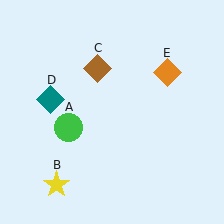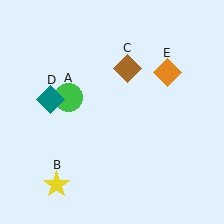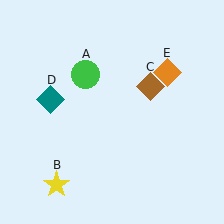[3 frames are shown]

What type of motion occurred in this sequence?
The green circle (object A), brown diamond (object C) rotated clockwise around the center of the scene.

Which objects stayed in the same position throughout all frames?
Yellow star (object B) and teal diamond (object D) and orange diamond (object E) remained stationary.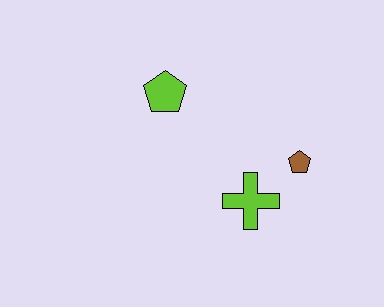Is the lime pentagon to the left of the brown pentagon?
Yes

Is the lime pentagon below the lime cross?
No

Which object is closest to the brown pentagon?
The lime cross is closest to the brown pentagon.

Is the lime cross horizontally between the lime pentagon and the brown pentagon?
Yes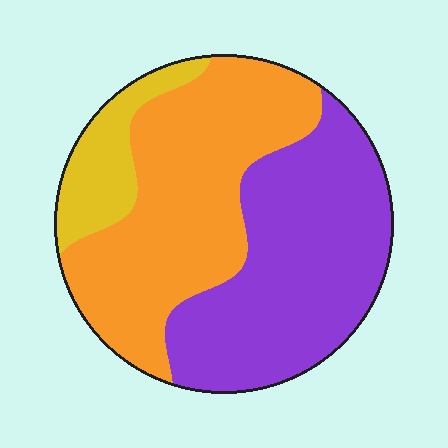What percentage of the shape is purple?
Purple covers 44% of the shape.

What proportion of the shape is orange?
Orange takes up about two fifths (2/5) of the shape.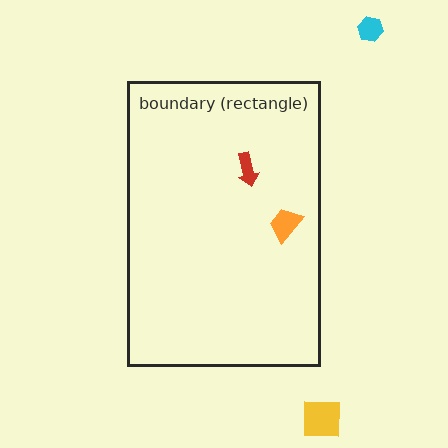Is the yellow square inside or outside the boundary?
Outside.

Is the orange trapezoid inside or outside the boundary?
Inside.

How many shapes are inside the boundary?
2 inside, 2 outside.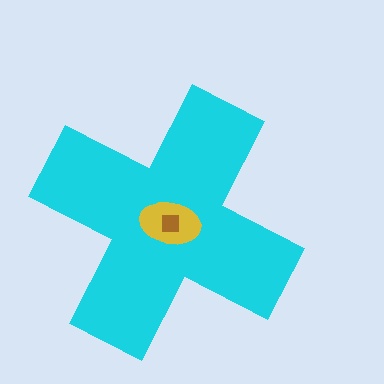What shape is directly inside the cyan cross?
The yellow ellipse.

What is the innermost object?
The brown square.